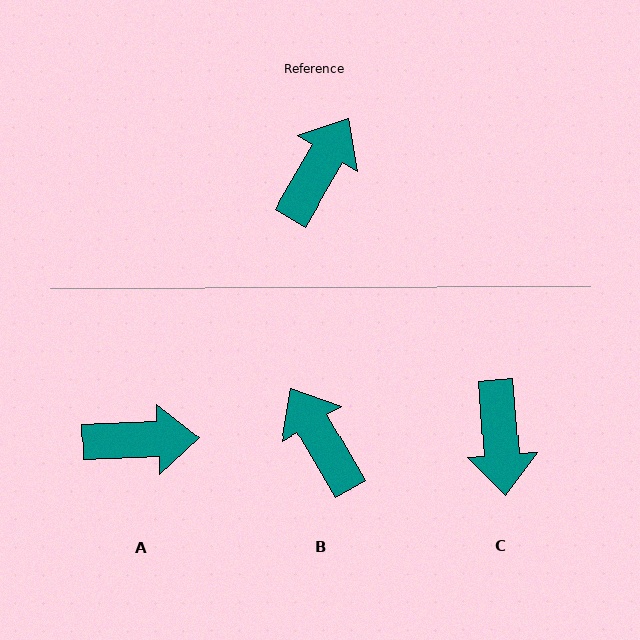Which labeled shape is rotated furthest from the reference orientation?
C, about 145 degrees away.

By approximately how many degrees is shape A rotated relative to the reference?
Approximately 57 degrees clockwise.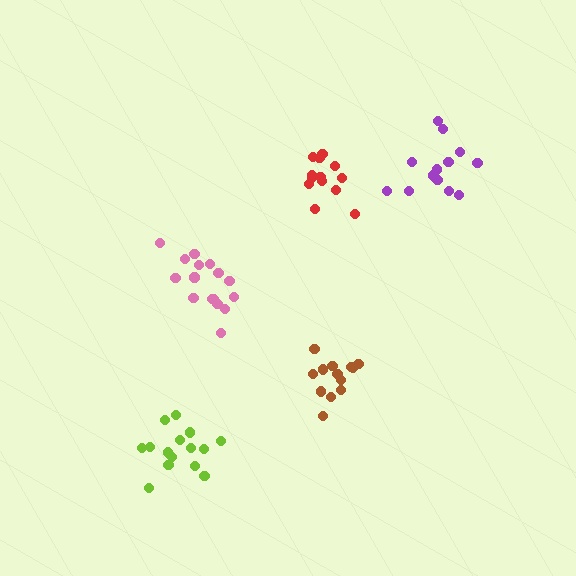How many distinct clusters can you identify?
There are 5 distinct clusters.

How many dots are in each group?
Group 1: 13 dots, Group 2: 13 dots, Group 3: 13 dots, Group 4: 16 dots, Group 5: 15 dots (70 total).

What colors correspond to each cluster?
The clusters are colored: red, brown, purple, pink, lime.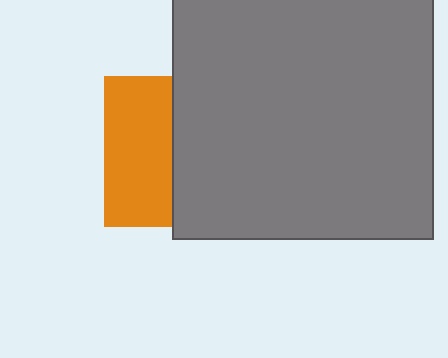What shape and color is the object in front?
The object in front is a gray square.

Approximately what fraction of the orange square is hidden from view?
Roughly 55% of the orange square is hidden behind the gray square.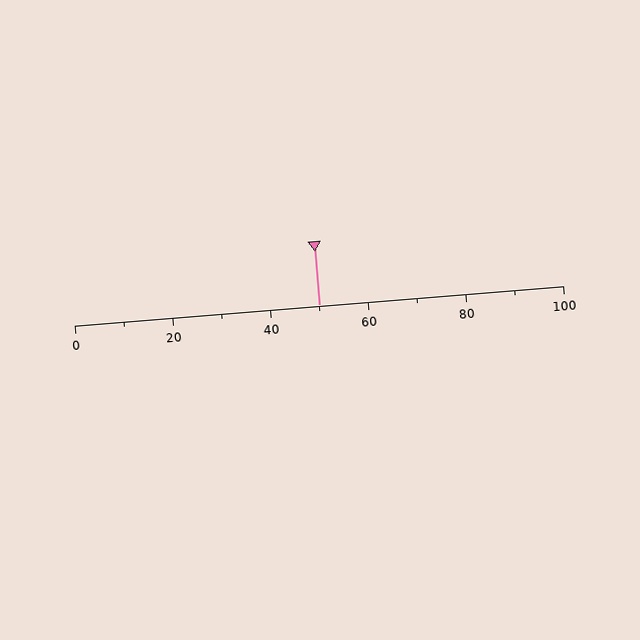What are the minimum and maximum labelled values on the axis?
The axis runs from 0 to 100.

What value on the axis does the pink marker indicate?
The marker indicates approximately 50.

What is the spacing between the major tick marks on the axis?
The major ticks are spaced 20 apart.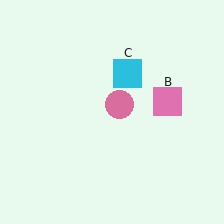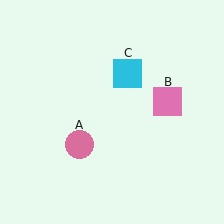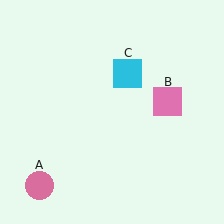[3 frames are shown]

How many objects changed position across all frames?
1 object changed position: pink circle (object A).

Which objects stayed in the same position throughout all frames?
Pink square (object B) and cyan square (object C) remained stationary.